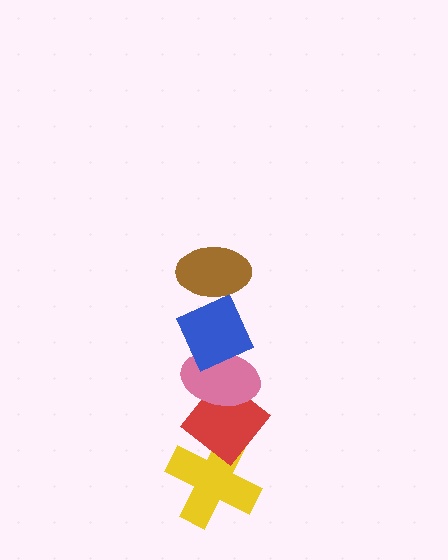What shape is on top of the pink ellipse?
The blue diamond is on top of the pink ellipse.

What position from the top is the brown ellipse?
The brown ellipse is 1st from the top.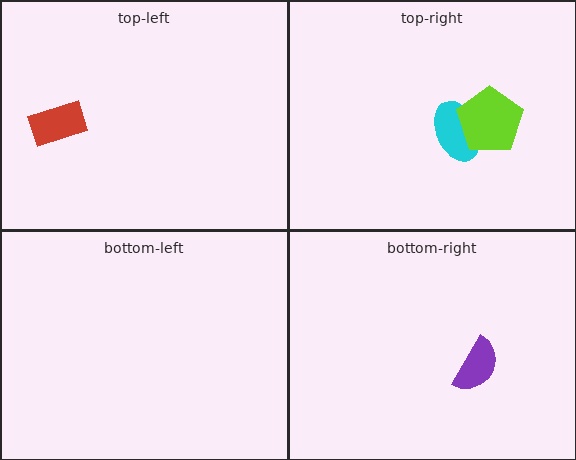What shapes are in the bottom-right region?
The purple semicircle.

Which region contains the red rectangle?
The top-left region.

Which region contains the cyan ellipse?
The top-right region.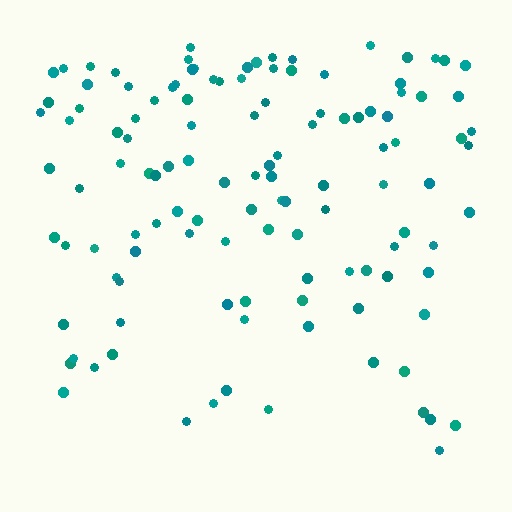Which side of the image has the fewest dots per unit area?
The bottom.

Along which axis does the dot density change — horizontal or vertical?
Vertical.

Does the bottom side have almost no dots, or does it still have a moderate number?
Still a moderate number, just noticeably fewer than the top.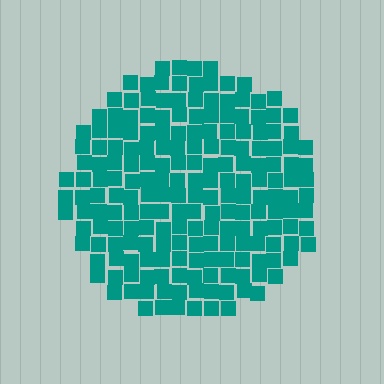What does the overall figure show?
The overall figure shows a circle.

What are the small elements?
The small elements are squares.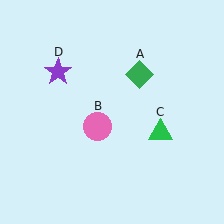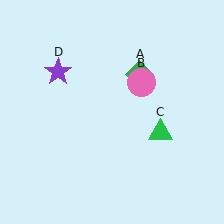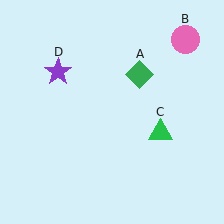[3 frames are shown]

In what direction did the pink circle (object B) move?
The pink circle (object B) moved up and to the right.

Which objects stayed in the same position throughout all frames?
Green diamond (object A) and green triangle (object C) and purple star (object D) remained stationary.